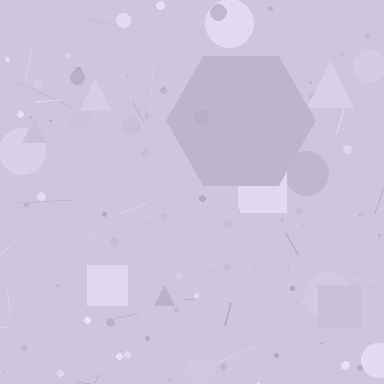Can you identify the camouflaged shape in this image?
The camouflaged shape is a hexagon.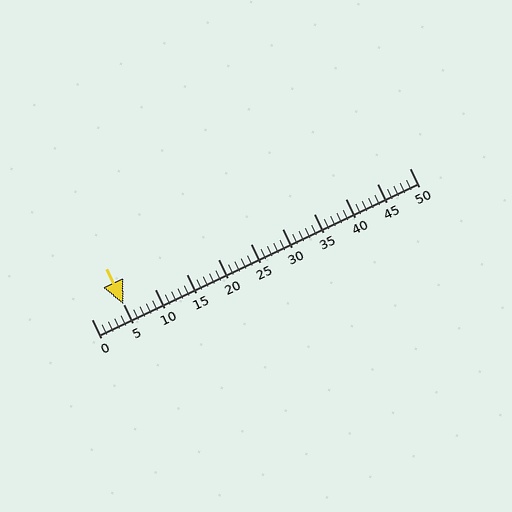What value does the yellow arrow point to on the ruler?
The yellow arrow points to approximately 5.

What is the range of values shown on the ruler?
The ruler shows values from 0 to 50.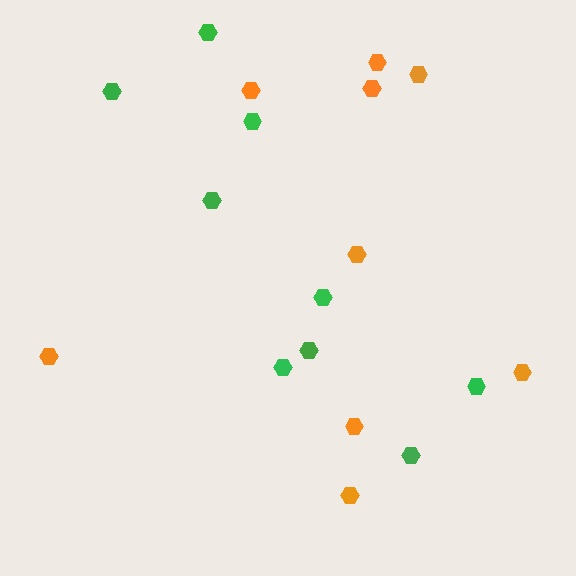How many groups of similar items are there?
There are 2 groups: one group of green hexagons (9) and one group of orange hexagons (9).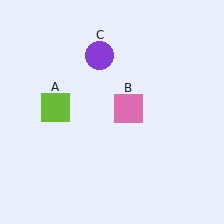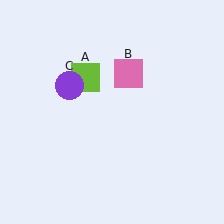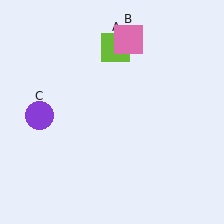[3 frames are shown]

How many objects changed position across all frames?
3 objects changed position: lime square (object A), pink square (object B), purple circle (object C).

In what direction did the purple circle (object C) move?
The purple circle (object C) moved down and to the left.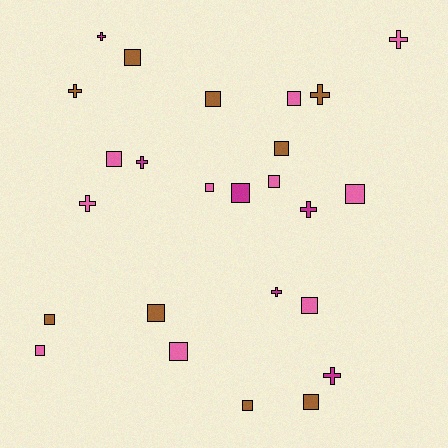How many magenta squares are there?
There is 1 magenta square.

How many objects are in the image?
There are 25 objects.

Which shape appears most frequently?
Square, with 16 objects.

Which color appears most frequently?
Pink, with 10 objects.